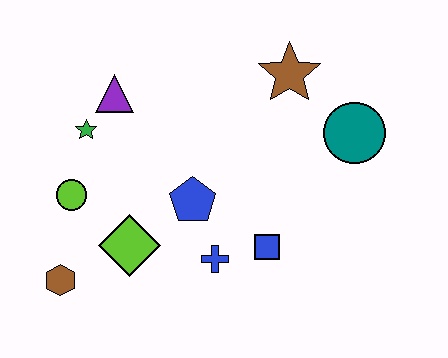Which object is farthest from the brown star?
The brown hexagon is farthest from the brown star.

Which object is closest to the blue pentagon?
The blue cross is closest to the blue pentagon.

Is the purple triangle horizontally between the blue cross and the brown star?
No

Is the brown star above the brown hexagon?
Yes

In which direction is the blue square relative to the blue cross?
The blue square is to the right of the blue cross.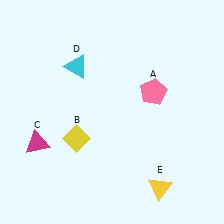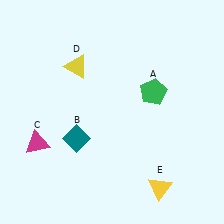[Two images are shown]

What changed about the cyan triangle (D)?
In Image 1, D is cyan. In Image 2, it changed to yellow.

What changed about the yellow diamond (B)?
In Image 1, B is yellow. In Image 2, it changed to teal.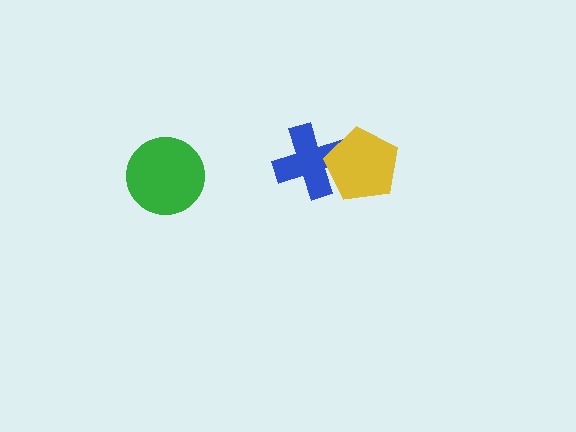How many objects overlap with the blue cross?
1 object overlaps with the blue cross.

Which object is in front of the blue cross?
The yellow pentagon is in front of the blue cross.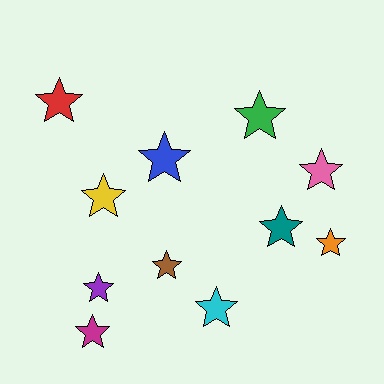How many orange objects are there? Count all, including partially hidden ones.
There is 1 orange object.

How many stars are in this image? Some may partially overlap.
There are 11 stars.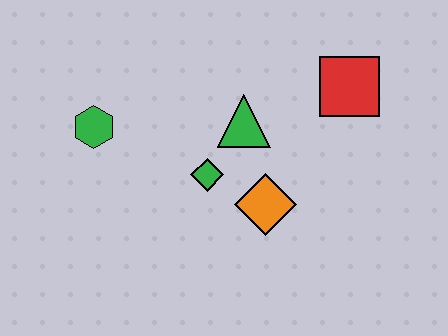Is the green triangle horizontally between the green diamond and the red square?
Yes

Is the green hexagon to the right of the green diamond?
No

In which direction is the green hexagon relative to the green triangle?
The green hexagon is to the left of the green triangle.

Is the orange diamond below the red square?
Yes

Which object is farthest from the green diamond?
The red square is farthest from the green diamond.